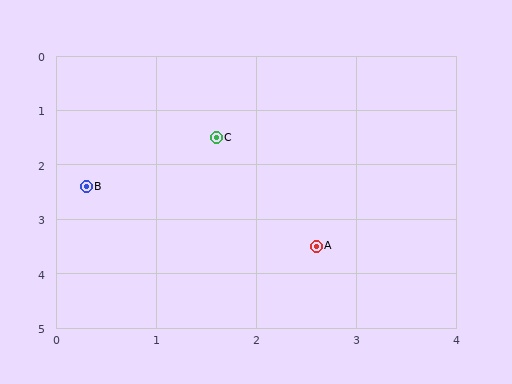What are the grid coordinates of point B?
Point B is at approximately (0.3, 2.4).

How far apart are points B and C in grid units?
Points B and C are about 1.6 grid units apart.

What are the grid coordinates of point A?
Point A is at approximately (2.6, 3.5).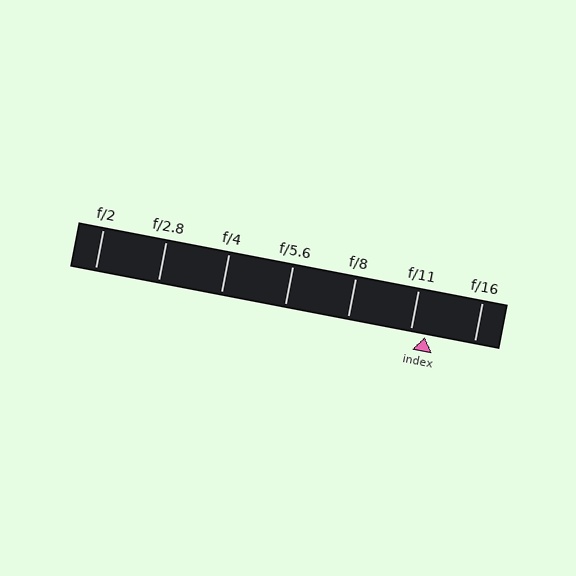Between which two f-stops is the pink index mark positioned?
The index mark is between f/11 and f/16.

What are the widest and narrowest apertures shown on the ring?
The widest aperture shown is f/2 and the narrowest is f/16.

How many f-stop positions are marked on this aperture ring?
There are 7 f-stop positions marked.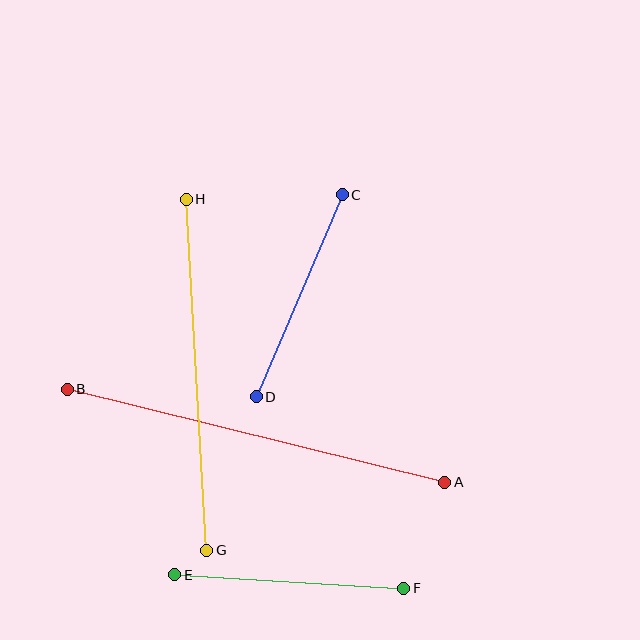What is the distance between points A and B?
The distance is approximately 389 pixels.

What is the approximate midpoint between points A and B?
The midpoint is at approximately (256, 436) pixels.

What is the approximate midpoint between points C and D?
The midpoint is at approximately (299, 296) pixels.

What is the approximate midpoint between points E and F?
The midpoint is at approximately (289, 582) pixels.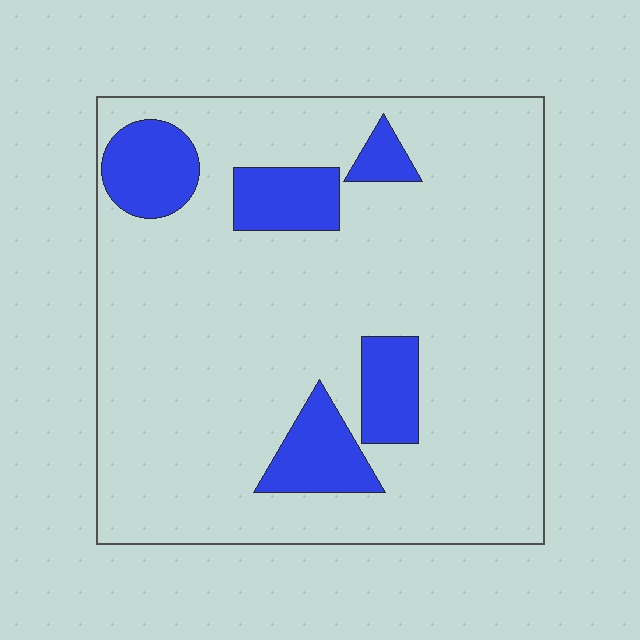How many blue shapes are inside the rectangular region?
5.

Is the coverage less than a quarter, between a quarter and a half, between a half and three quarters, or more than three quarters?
Less than a quarter.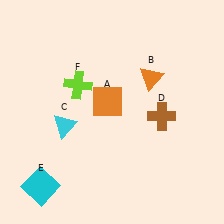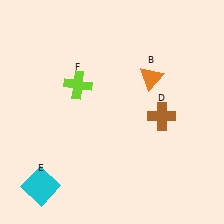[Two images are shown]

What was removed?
The orange square (A), the cyan triangle (C) were removed in Image 2.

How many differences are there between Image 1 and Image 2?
There are 2 differences between the two images.